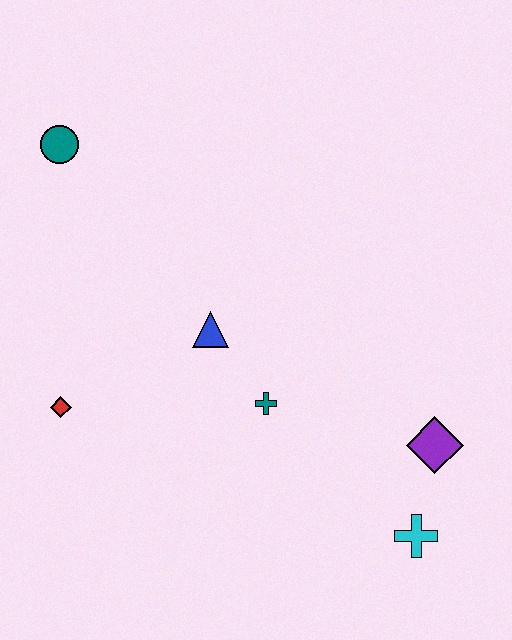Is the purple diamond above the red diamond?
No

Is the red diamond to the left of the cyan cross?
Yes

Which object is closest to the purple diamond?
The cyan cross is closest to the purple diamond.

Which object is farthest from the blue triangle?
The cyan cross is farthest from the blue triangle.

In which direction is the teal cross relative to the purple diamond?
The teal cross is to the left of the purple diamond.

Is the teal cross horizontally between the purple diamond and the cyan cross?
No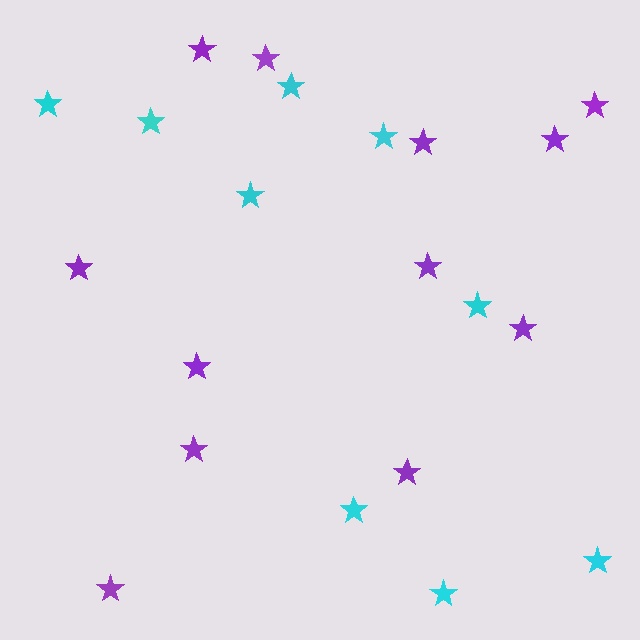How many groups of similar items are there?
There are 2 groups: one group of purple stars (12) and one group of cyan stars (9).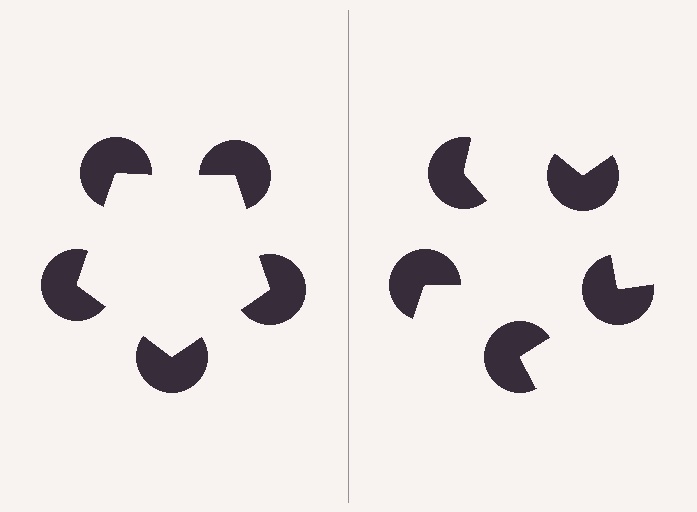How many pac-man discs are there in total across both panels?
10 — 5 on each side.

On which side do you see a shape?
An illusory pentagon appears on the left side. On the right side the wedge cuts are rotated, so no coherent shape forms.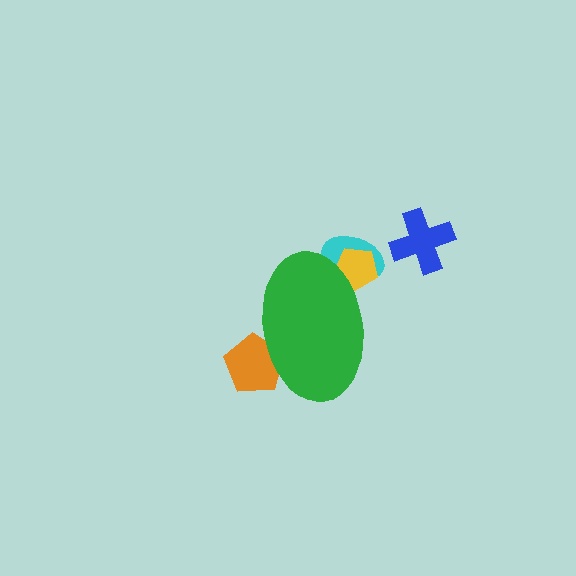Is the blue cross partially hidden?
No, the blue cross is fully visible.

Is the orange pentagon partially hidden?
Yes, the orange pentagon is partially hidden behind the green ellipse.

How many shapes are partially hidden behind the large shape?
3 shapes are partially hidden.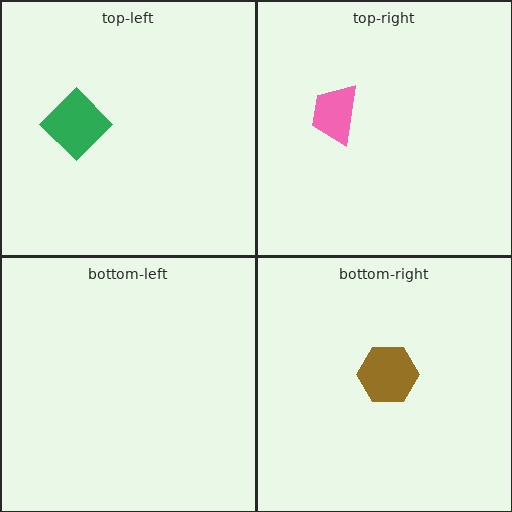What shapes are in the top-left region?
The green diamond.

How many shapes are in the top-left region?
1.